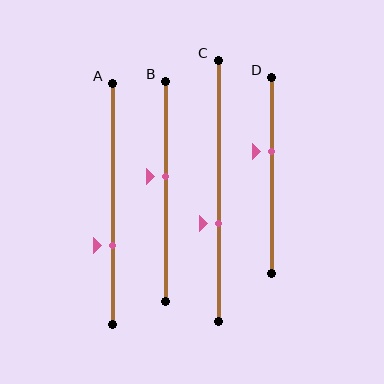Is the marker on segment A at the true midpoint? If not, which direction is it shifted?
No, the marker on segment A is shifted downward by about 17% of the segment length.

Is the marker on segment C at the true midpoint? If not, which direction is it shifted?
No, the marker on segment C is shifted downward by about 12% of the segment length.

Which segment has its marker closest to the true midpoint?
Segment B has its marker closest to the true midpoint.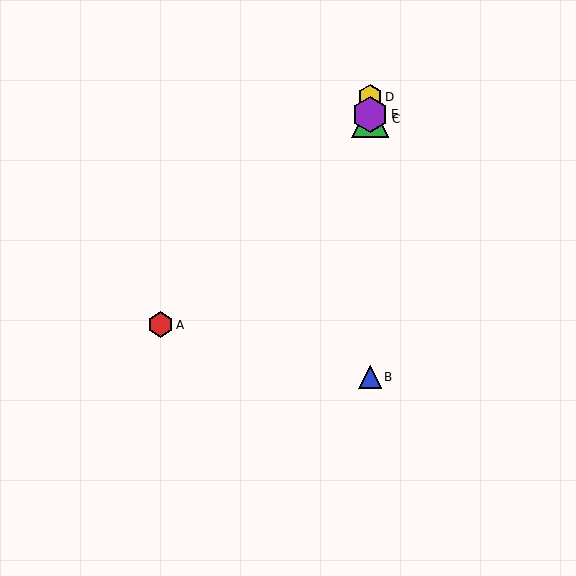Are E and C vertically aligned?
Yes, both are at x≈370.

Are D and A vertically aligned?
No, D is at x≈370 and A is at x≈161.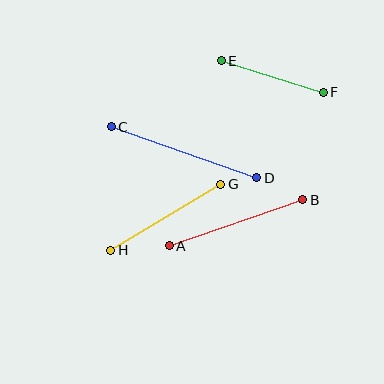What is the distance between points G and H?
The distance is approximately 128 pixels.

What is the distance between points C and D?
The distance is approximately 155 pixels.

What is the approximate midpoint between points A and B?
The midpoint is at approximately (236, 223) pixels.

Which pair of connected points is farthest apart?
Points C and D are farthest apart.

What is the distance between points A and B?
The distance is approximately 141 pixels.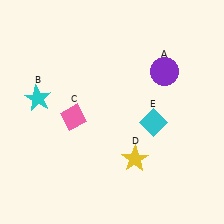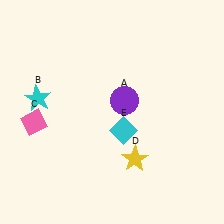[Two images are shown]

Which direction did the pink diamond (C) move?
The pink diamond (C) moved left.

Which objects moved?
The objects that moved are: the purple circle (A), the pink diamond (C), the cyan diamond (E).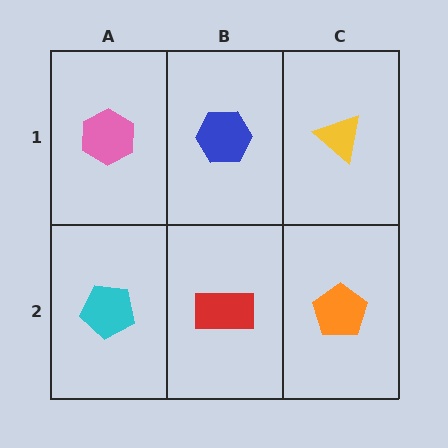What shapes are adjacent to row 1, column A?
A cyan pentagon (row 2, column A), a blue hexagon (row 1, column B).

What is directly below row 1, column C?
An orange pentagon.